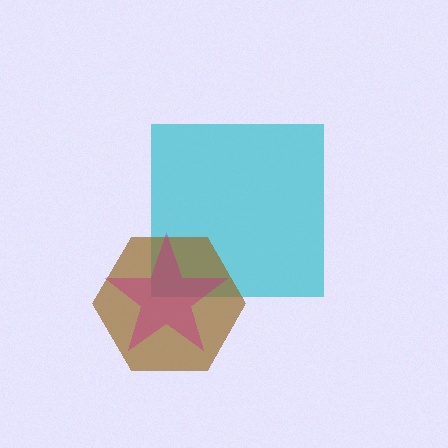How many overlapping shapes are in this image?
There are 3 overlapping shapes in the image.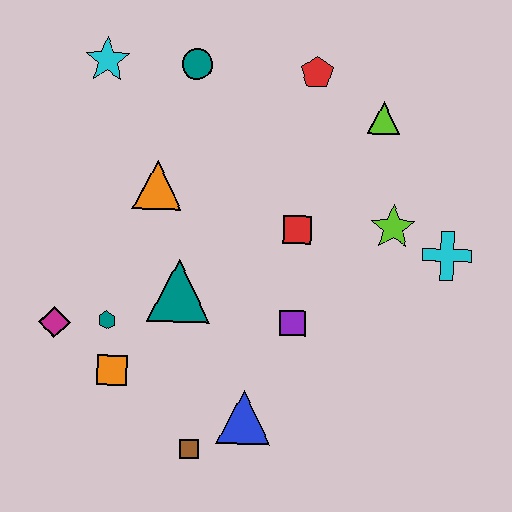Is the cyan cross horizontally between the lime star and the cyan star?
No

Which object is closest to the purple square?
The red square is closest to the purple square.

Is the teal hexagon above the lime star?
No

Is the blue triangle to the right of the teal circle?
Yes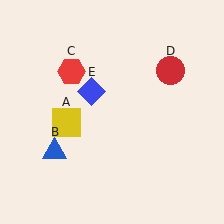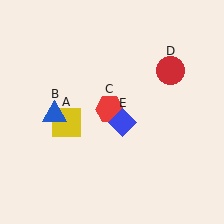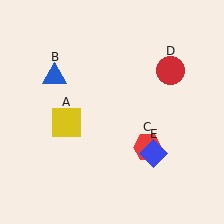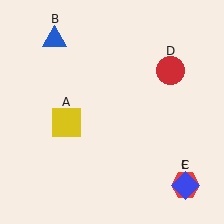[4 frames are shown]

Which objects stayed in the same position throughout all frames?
Yellow square (object A) and red circle (object D) remained stationary.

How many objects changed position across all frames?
3 objects changed position: blue triangle (object B), red hexagon (object C), blue diamond (object E).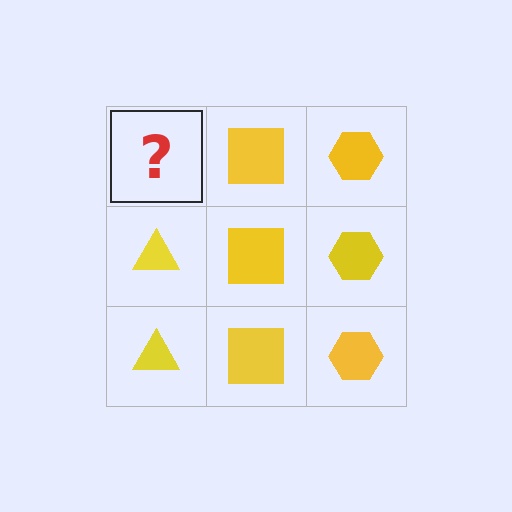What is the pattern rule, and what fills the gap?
The rule is that each column has a consistent shape. The gap should be filled with a yellow triangle.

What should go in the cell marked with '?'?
The missing cell should contain a yellow triangle.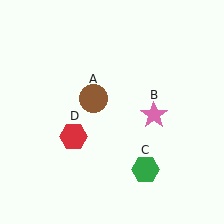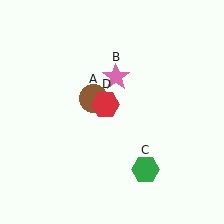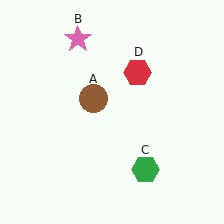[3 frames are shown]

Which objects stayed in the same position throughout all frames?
Brown circle (object A) and green hexagon (object C) remained stationary.